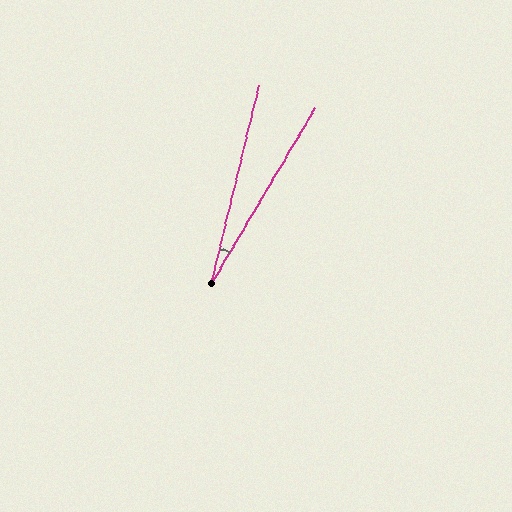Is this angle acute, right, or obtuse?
It is acute.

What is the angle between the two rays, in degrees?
Approximately 17 degrees.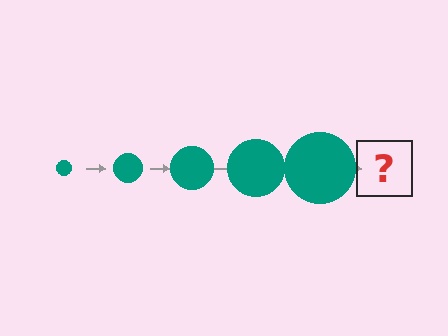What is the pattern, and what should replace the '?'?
The pattern is that the circle gets progressively larger each step. The '?' should be a teal circle, larger than the previous one.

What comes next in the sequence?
The next element should be a teal circle, larger than the previous one.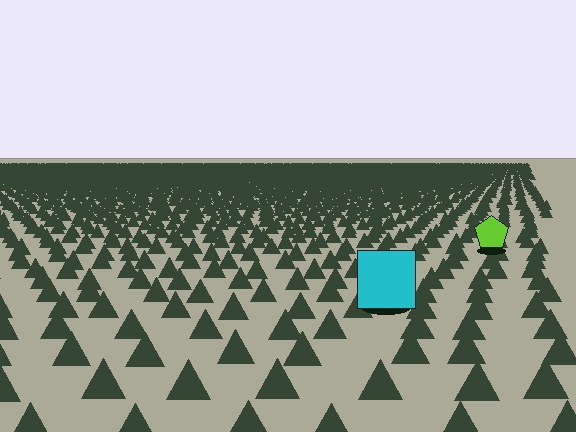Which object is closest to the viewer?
The cyan square is closest. The texture marks near it are larger and more spread out.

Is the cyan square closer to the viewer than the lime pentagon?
Yes. The cyan square is closer — you can tell from the texture gradient: the ground texture is coarser near it.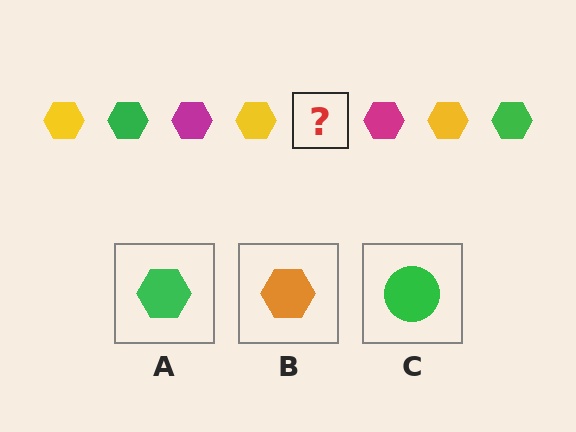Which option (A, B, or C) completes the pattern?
A.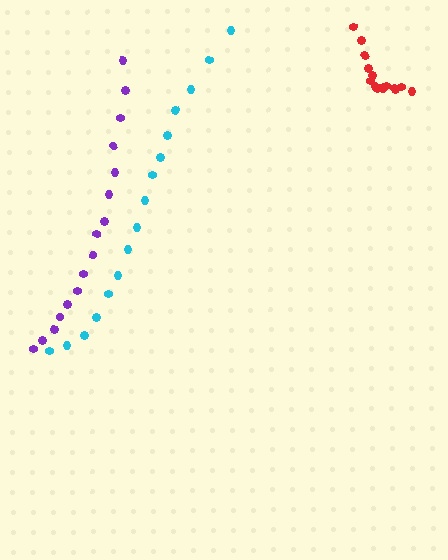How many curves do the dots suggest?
There are 3 distinct paths.